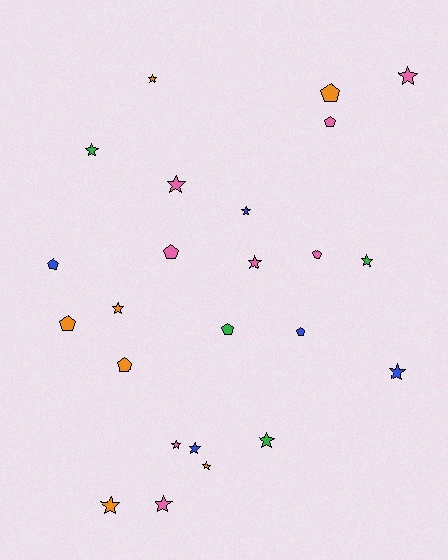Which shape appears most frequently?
Star, with 15 objects.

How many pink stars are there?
There are 5 pink stars.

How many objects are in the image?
There are 24 objects.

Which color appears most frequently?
Pink, with 8 objects.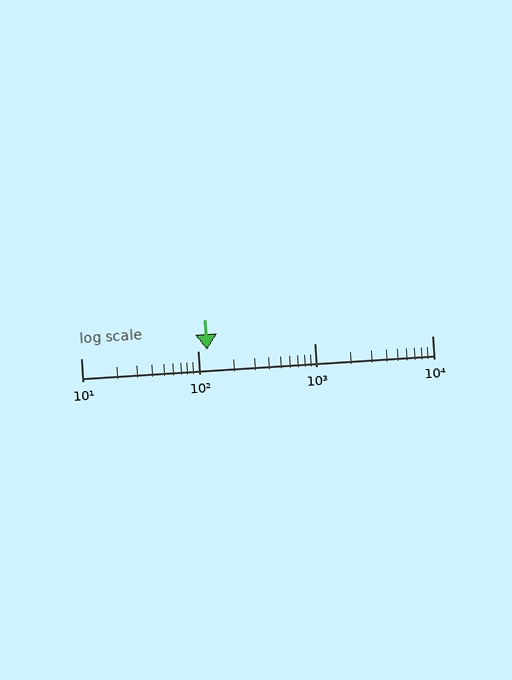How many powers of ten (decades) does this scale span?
The scale spans 3 decades, from 10 to 10000.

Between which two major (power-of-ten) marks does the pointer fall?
The pointer is between 100 and 1000.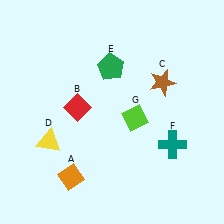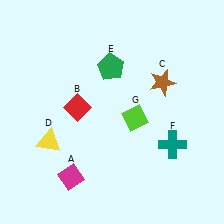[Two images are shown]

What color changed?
The diamond (A) changed from orange in Image 1 to magenta in Image 2.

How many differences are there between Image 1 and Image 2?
There is 1 difference between the two images.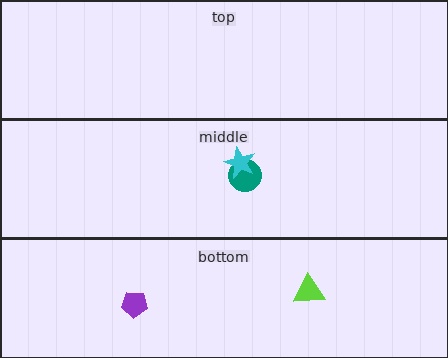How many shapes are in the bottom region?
2.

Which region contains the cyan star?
The middle region.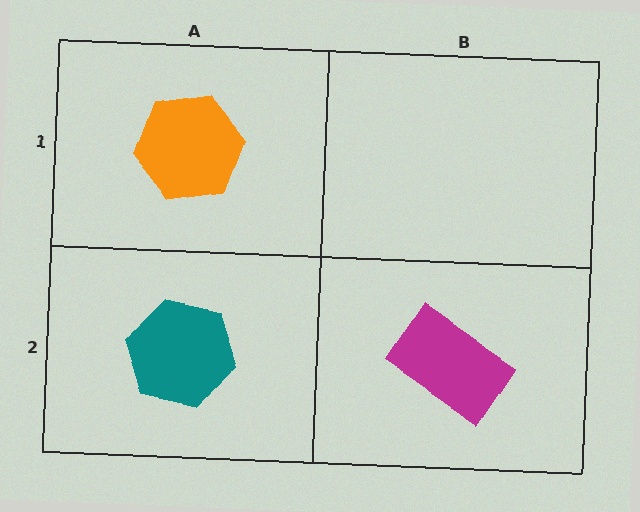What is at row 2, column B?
A magenta rectangle.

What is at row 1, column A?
An orange hexagon.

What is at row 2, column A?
A teal hexagon.